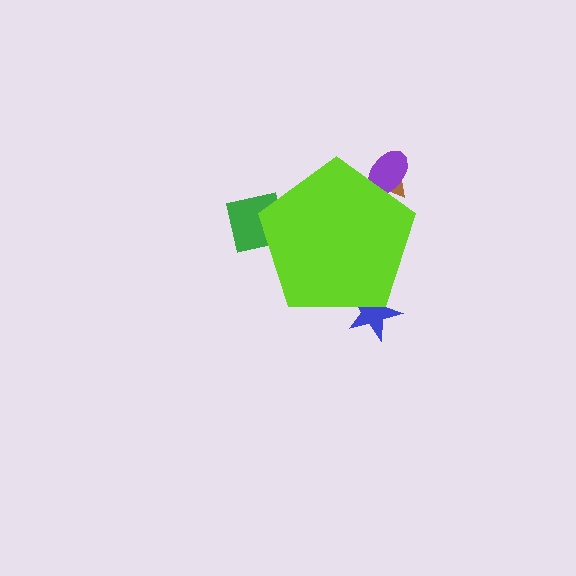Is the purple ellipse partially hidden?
Yes, the purple ellipse is partially hidden behind the lime pentagon.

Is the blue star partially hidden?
Yes, the blue star is partially hidden behind the lime pentagon.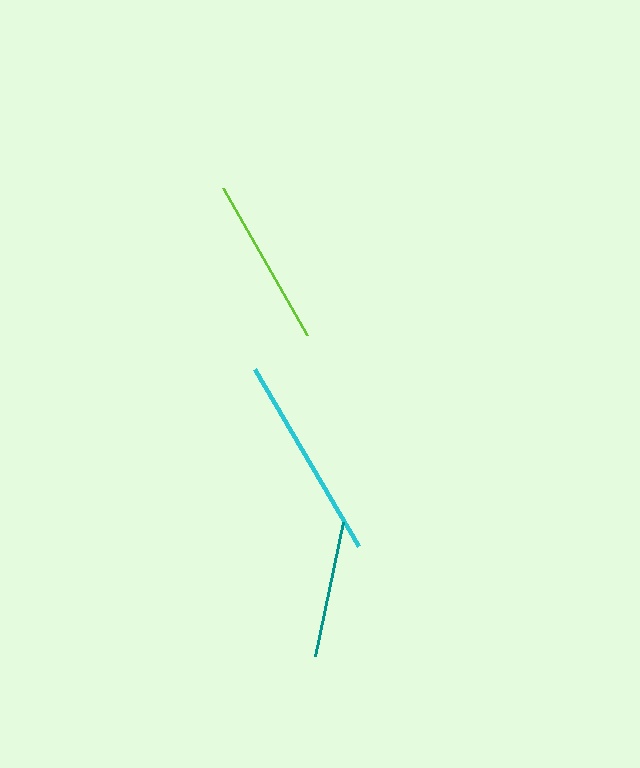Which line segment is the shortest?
The teal line is the shortest at approximately 138 pixels.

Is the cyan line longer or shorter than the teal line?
The cyan line is longer than the teal line.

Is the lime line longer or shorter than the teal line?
The lime line is longer than the teal line.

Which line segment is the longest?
The cyan line is the longest at approximately 206 pixels.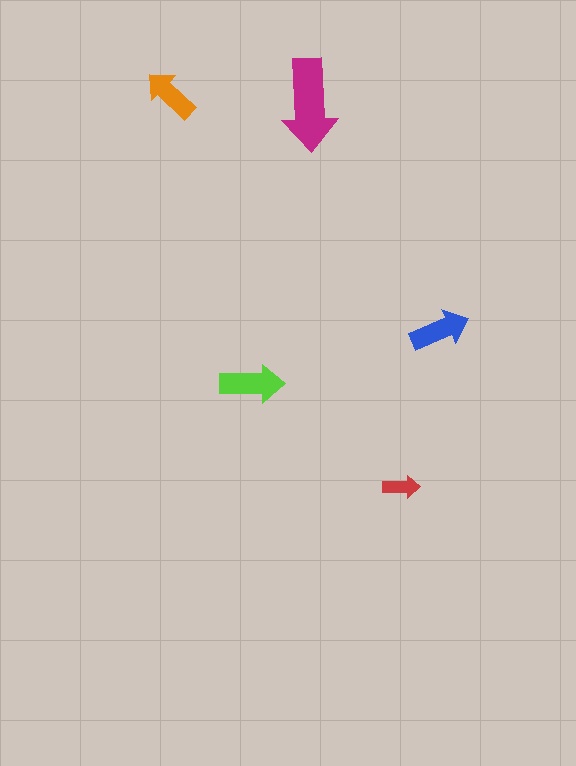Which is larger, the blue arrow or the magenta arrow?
The magenta one.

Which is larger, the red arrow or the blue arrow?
The blue one.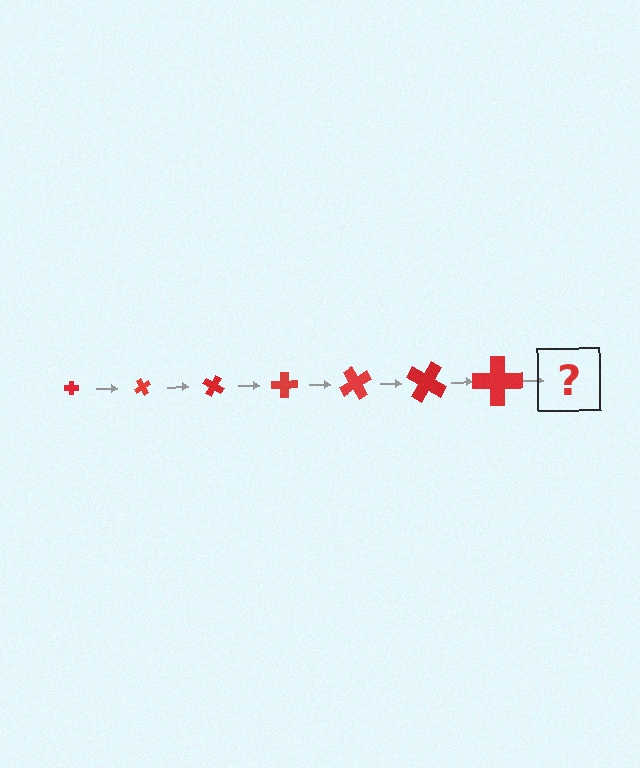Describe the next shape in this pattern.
It should be a cross, larger than the previous one and rotated 420 degrees from the start.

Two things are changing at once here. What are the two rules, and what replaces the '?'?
The two rules are that the cross grows larger each step and it rotates 60 degrees each step. The '?' should be a cross, larger than the previous one and rotated 420 degrees from the start.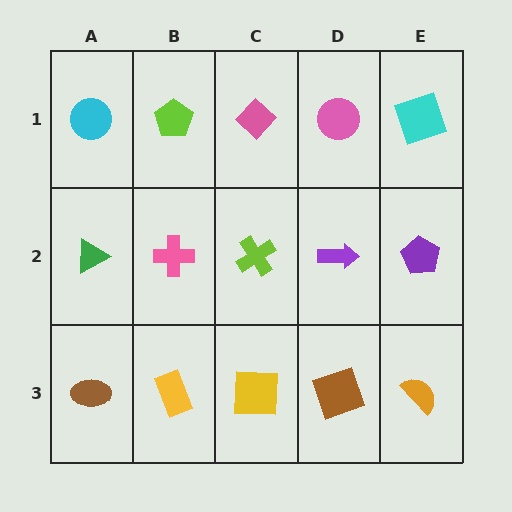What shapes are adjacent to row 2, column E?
A cyan square (row 1, column E), an orange semicircle (row 3, column E), a purple arrow (row 2, column D).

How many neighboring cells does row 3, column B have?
3.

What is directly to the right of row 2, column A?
A pink cross.